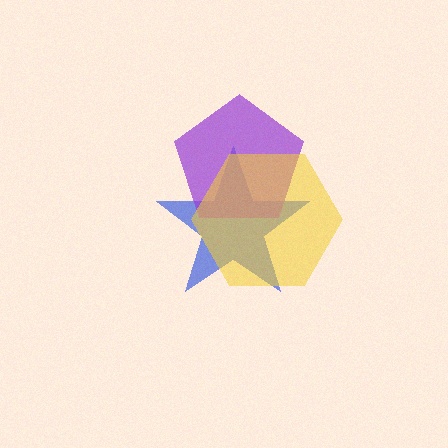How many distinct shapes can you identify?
There are 3 distinct shapes: a blue star, a purple pentagon, a yellow hexagon.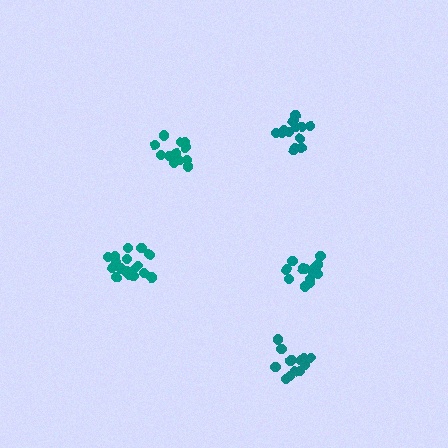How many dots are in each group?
Group 1: 18 dots, Group 2: 15 dots, Group 3: 13 dots, Group 4: 14 dots, Group 5: 12 dots (72 total).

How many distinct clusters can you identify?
There are 5 distinct clusters.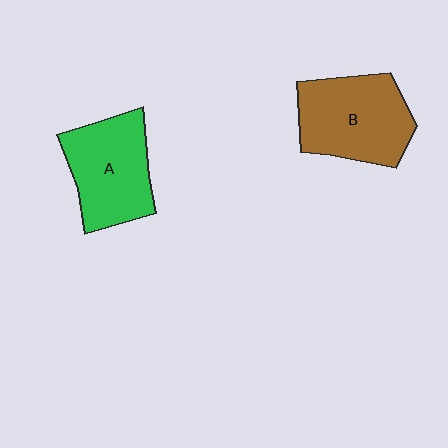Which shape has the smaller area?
Shape A (green).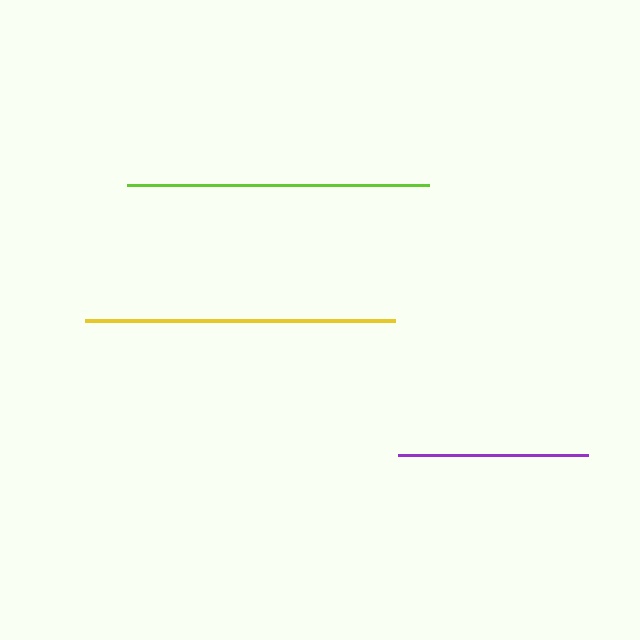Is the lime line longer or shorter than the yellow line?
The yellow line is longer than the lime line.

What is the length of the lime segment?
The lime segment is approximately 302 pixels long.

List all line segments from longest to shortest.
From longest to shortest: yellow, lime, purple.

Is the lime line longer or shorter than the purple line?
The lime line is longer than the purple line.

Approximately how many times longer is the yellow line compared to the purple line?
The yellow line is approximately 1.6 times the length of the purple line.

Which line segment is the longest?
The yellow line is the longest at approximately 310 pixels.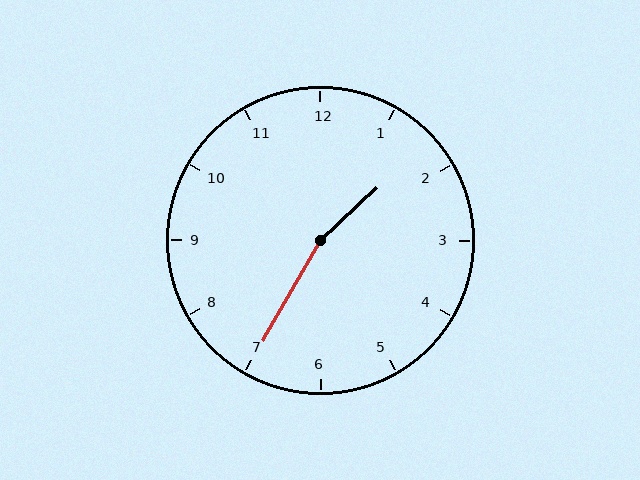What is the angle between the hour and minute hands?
Approximately 162 degrees.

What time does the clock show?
1:35.